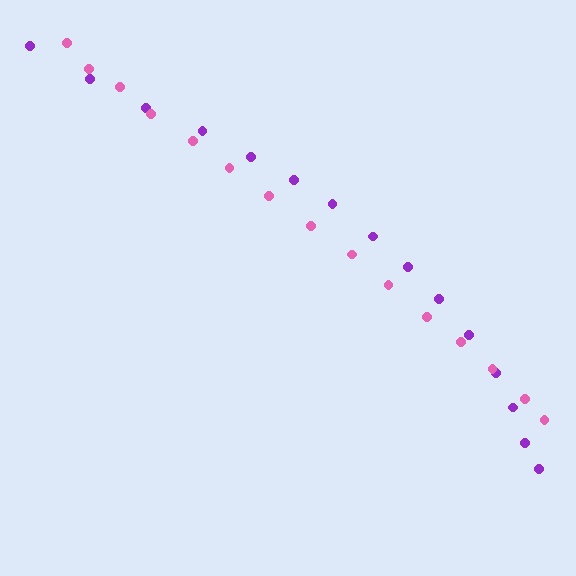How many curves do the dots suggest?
There are 2 distinct paths.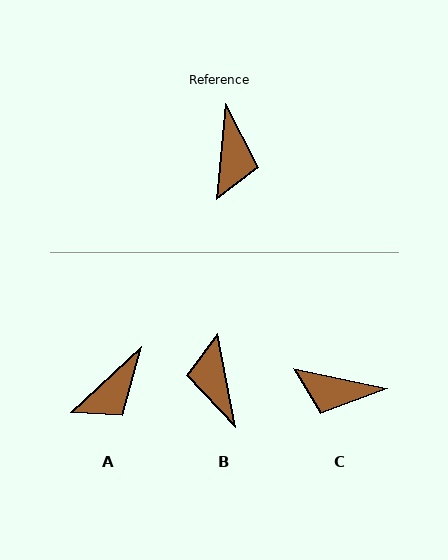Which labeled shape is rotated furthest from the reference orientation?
B, about 164 degrees away.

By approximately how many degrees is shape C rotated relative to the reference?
Approximately 97 degrees clockwise.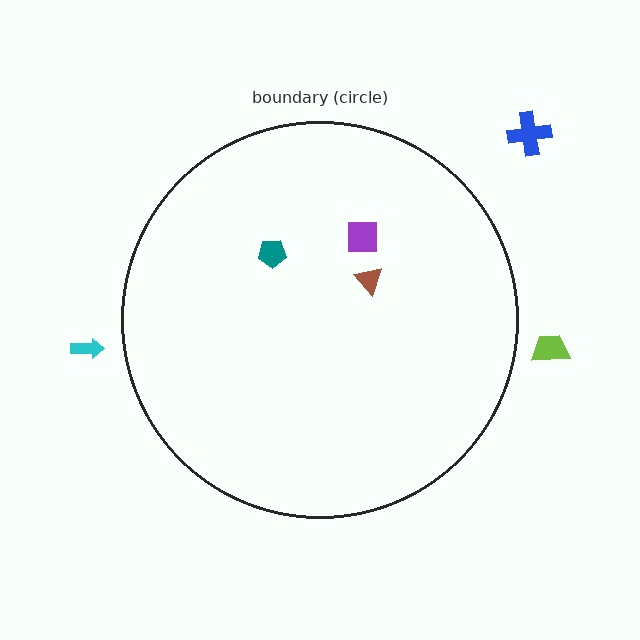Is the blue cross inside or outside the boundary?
Outside.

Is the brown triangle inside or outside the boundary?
Inside.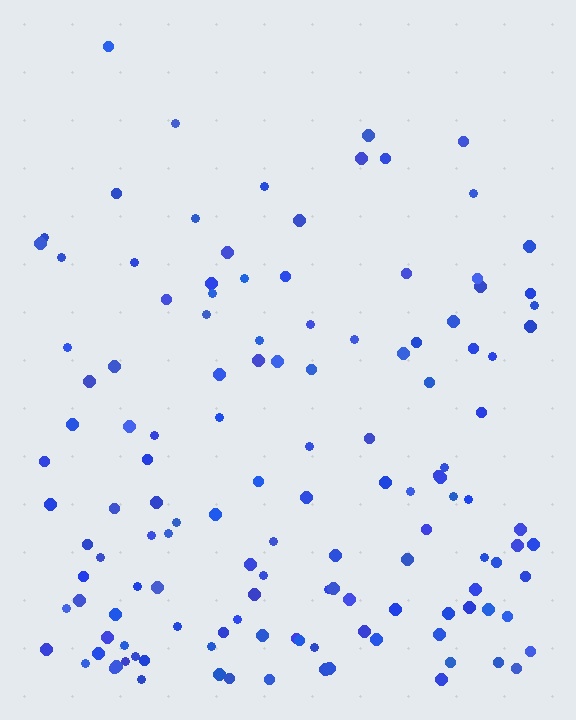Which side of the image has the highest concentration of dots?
The bottom.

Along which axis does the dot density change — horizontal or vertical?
Vertical.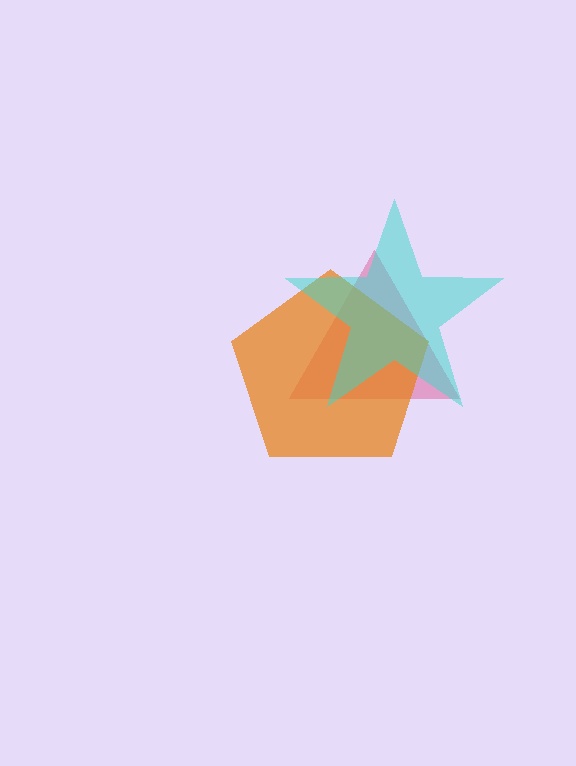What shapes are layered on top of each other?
The layered shapes are: a pink triangle, an orange pentagon, a cyan star.